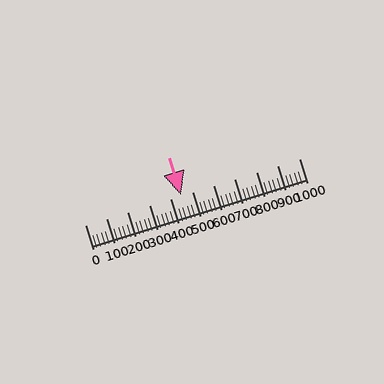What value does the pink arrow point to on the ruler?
The pink arrow points to approximately 449.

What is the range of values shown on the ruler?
The ruler shows values from 0 to 1000.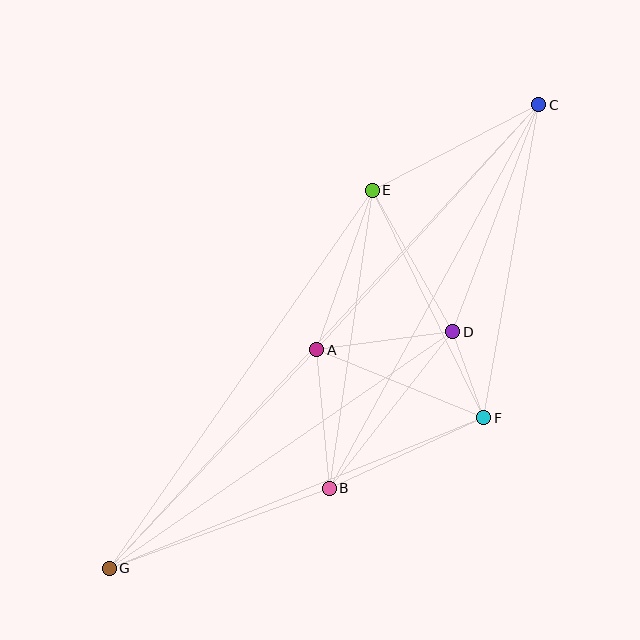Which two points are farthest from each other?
Points C and G are farthest from each other.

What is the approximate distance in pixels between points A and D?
The distance between A and D is approximately 137 pixels.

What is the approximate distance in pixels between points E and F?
The distance between E and F is approximately 253 pixels.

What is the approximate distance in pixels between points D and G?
The distance between D and G is approximately 417 pixels.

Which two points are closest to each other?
Points D and F are closest to each other.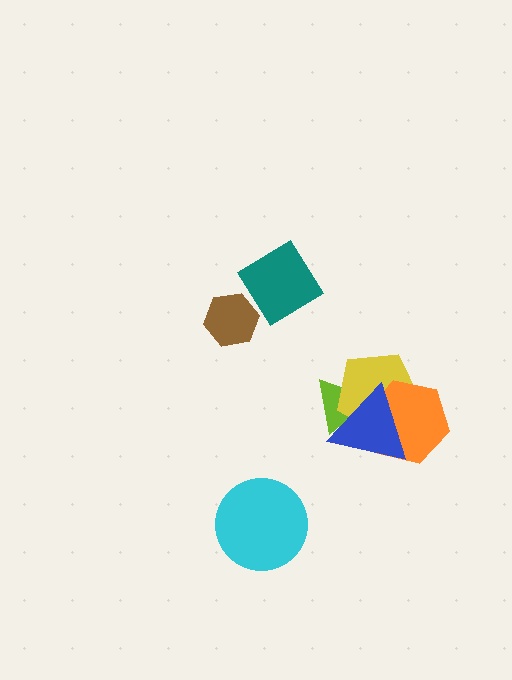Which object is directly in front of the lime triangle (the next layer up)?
The yellow pentagon is directly in front of the lime triangle.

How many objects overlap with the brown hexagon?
1 object overlaps with the brown hexagon.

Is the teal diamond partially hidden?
Yes, it is partially covered by another shape.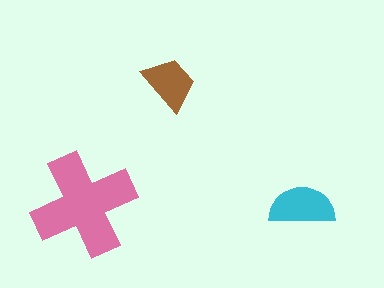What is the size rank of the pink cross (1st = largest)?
1st.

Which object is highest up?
The brown trapezoid is topmost.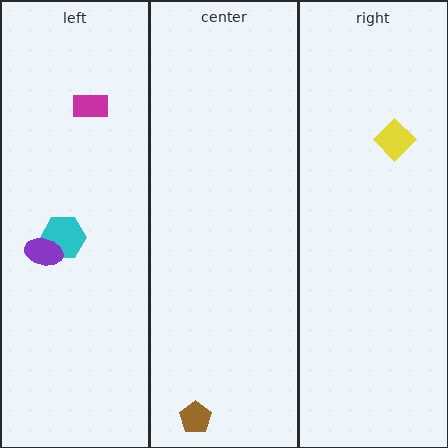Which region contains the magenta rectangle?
The left region.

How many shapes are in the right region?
1.